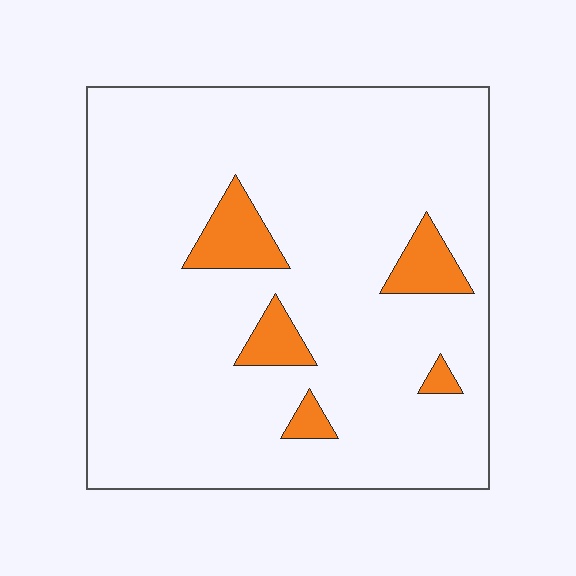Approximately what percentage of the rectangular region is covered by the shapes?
Approximately 10%.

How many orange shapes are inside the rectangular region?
5.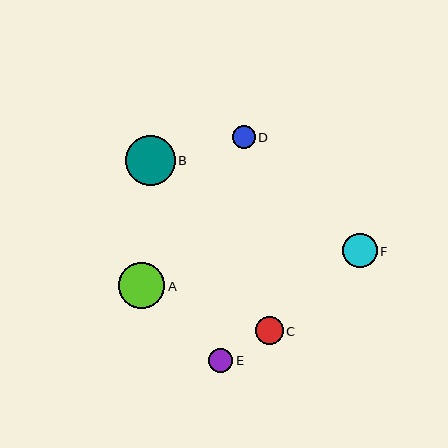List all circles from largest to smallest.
From largest to smallest: B, A, F, C, E, D.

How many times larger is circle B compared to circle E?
Circle B is approximately 2.0 times the size of circle E.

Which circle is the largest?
Circle B is the largest with a size of approximately 50 pixels.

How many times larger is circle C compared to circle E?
Circle C is approximately 1.1 times the size of circle E.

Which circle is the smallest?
Circle D is the smallest with a size of approximately 23 pixels.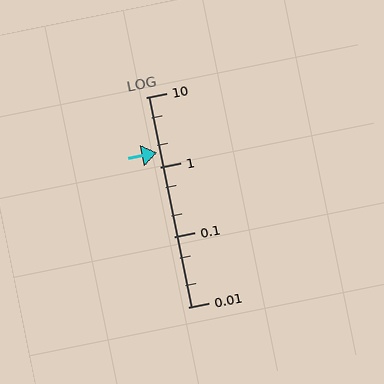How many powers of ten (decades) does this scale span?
The scale spans 3 decades, from 0.01 to 10.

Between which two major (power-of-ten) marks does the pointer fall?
The pointer is between 1 and 10.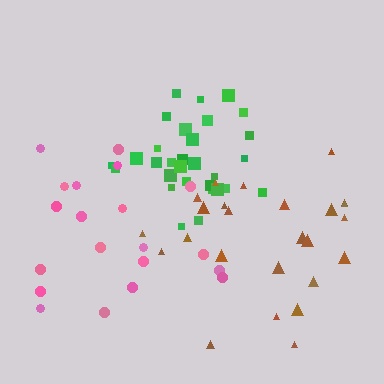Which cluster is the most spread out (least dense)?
Pink.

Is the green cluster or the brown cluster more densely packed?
Green.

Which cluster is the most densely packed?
Green.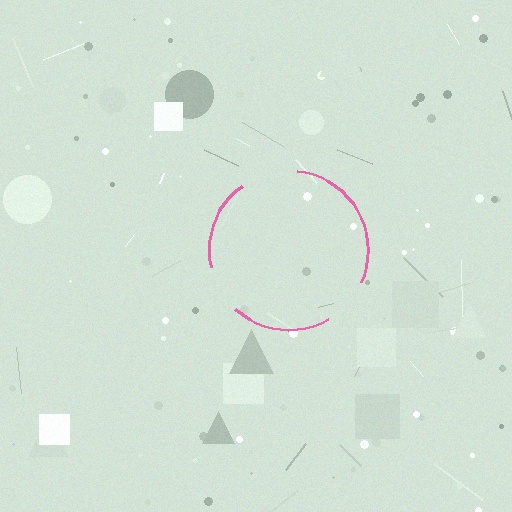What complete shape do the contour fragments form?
The contour fragments form a circle.